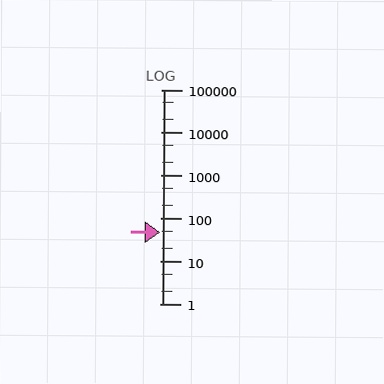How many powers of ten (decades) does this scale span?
The scale spans 5 decades, from 1 to 100000.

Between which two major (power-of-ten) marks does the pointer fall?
The pointer is between 10 and 100.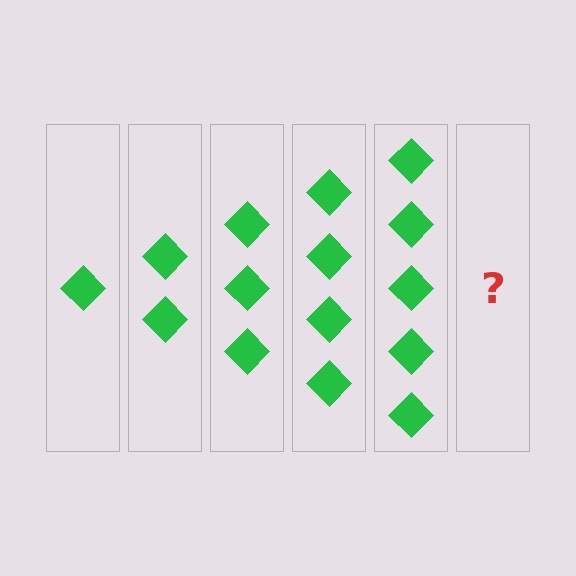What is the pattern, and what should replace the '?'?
The pattern is that each step adds one more diamond. The '?' should be 6 diamonds.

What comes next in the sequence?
The next element should be 6 diamonds.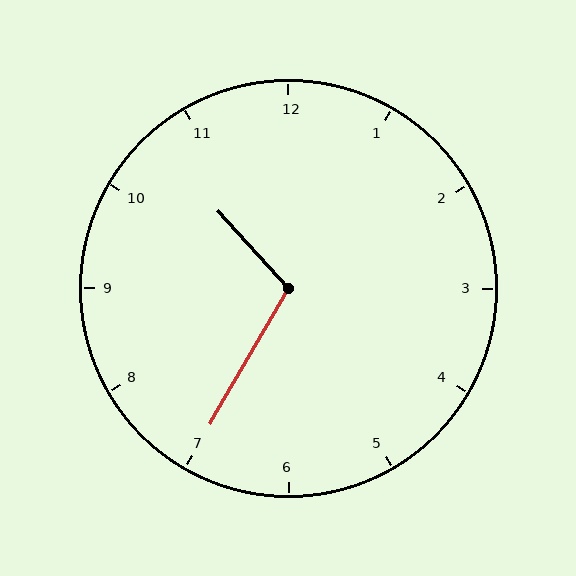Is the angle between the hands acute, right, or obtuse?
It is obtuse.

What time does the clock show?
10:35.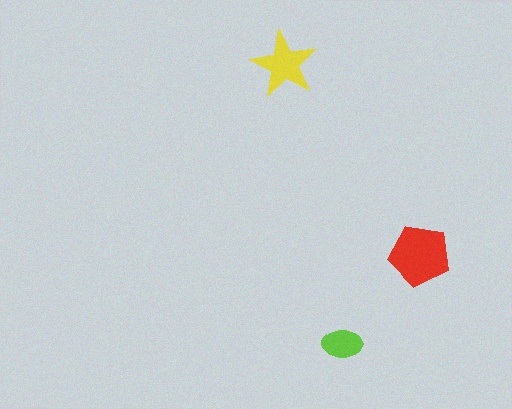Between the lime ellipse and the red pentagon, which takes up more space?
The red pentagon.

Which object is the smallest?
The lime ellipse.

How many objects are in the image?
There are 3 objects in the image.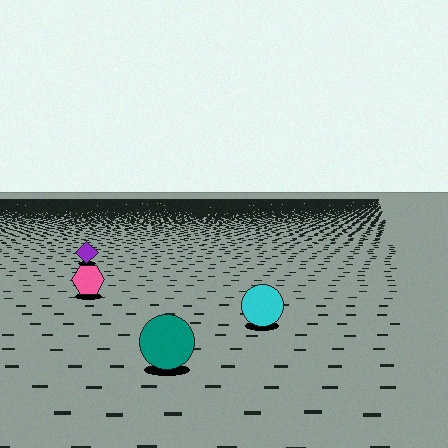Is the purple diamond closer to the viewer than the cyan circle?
No. The cyan circle is closer — you can tell from the texture gradient: the ground texture is coarser near it.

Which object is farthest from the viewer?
The purple diamond is farthest from the viewer. It appears smaller and the ground texture around it is denser.